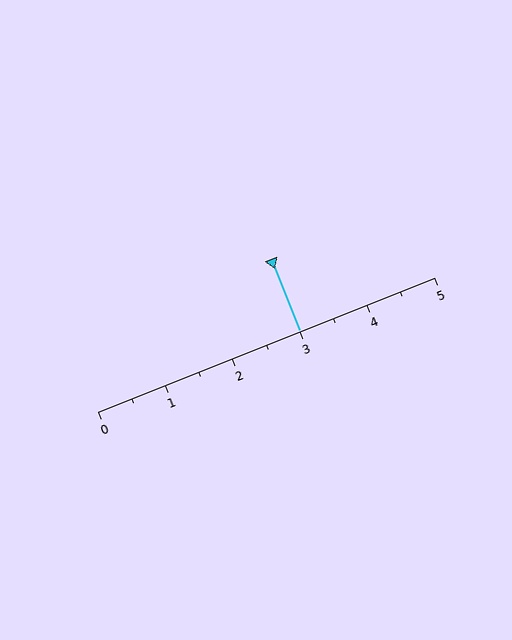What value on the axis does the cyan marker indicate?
The marker indicates approximately 3.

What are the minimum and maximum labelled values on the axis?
The axis runs from 0 to 5.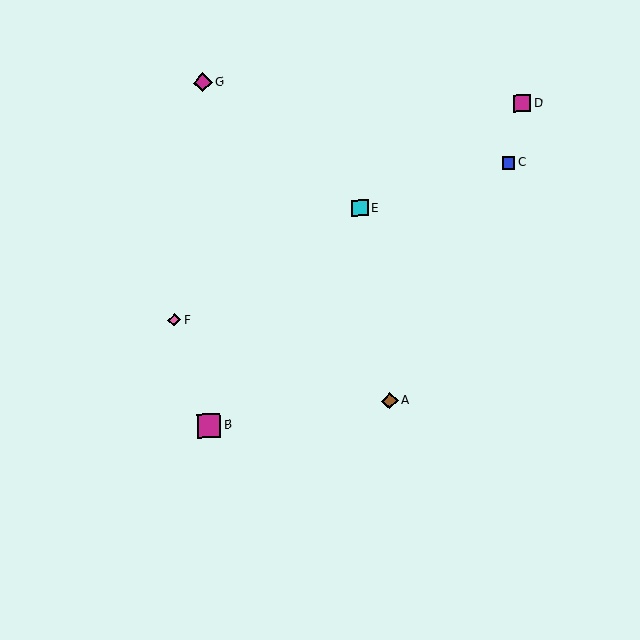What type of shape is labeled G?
Shape G is a magenta diamond.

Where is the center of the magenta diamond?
The center of the magenta diamond is at (203, 82).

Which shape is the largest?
The magenta square (labeled B) is the largest.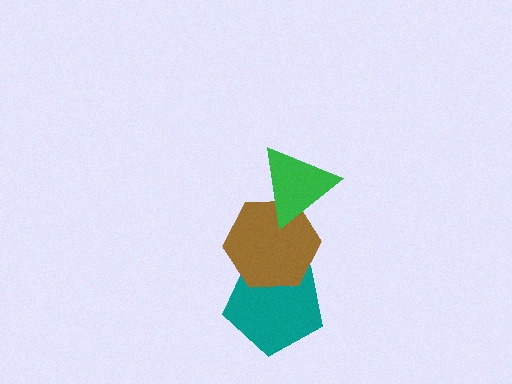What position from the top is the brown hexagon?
The brown hexagon is 2nd from the top.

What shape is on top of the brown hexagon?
The green triangle is on top of the brown hexagon.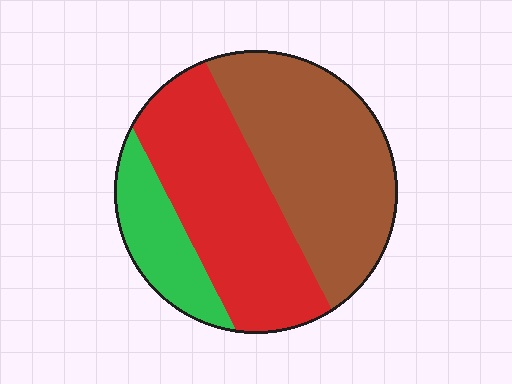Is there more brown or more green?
Brown.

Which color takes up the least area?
Green, at roughly 15%.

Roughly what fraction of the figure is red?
Red takes up about two fifths (2/5) of the figure.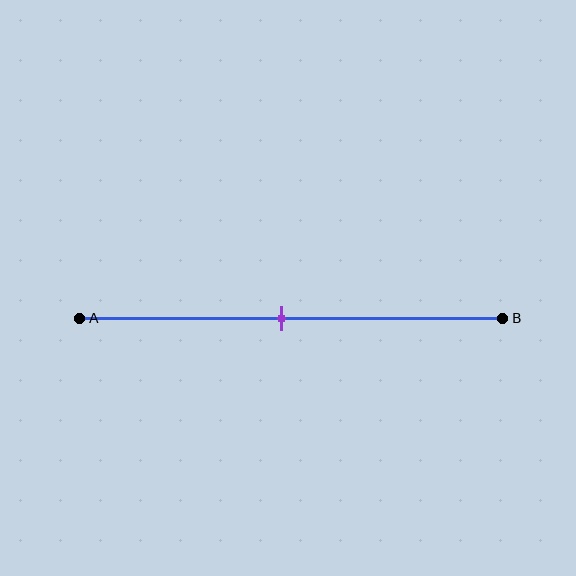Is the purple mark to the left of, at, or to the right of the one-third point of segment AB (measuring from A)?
The purple mark is to the right of the one-third point of segment AB.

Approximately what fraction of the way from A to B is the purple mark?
The purple mark is approximately 50% of the way from A to B.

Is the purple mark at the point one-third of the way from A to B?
No, the mark is at about 50% from A, not at the 33% one-third point.